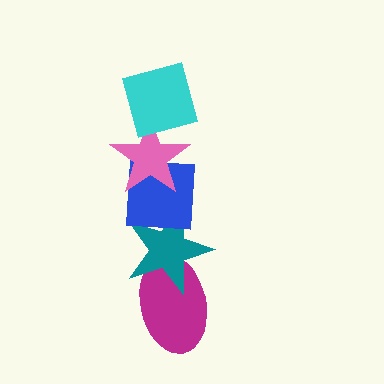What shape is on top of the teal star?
The blue square is on top of the teal star.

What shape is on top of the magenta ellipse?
The teal star is on top of the magenta ellipse.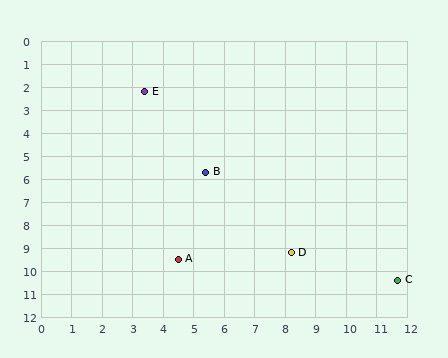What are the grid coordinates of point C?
Point C is at approximately (11.7, 10.4).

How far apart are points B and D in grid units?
Points B and D are about 4.5 grid units apart.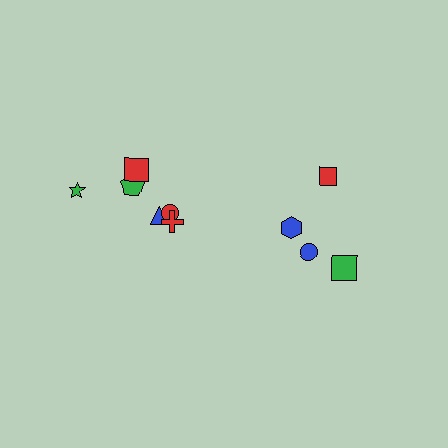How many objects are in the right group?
There are 4 objects.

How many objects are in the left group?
There are 6 objects.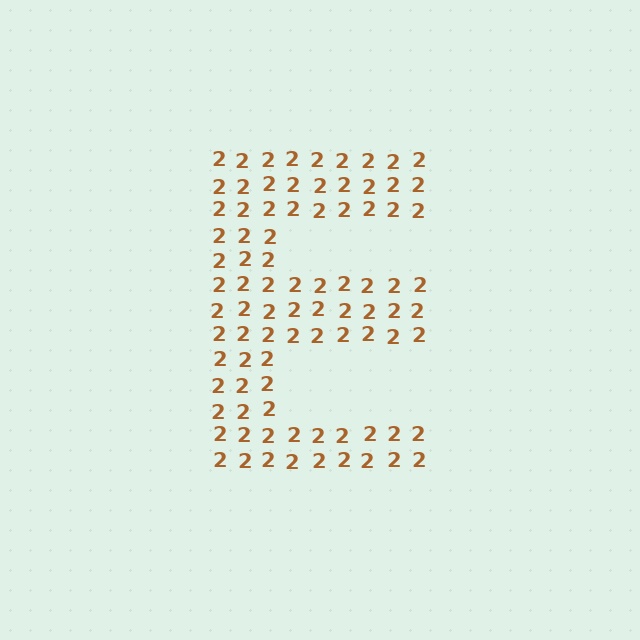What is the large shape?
The large shape is the letter E.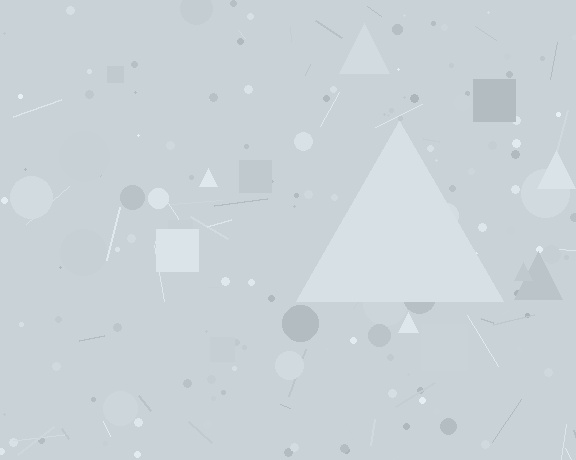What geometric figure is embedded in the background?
A triangle is embedded in the background.